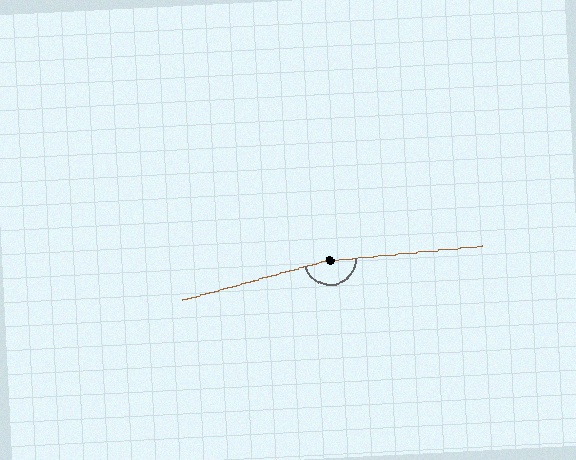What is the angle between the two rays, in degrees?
Approximately 170 degrees.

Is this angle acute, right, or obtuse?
It is obtuse.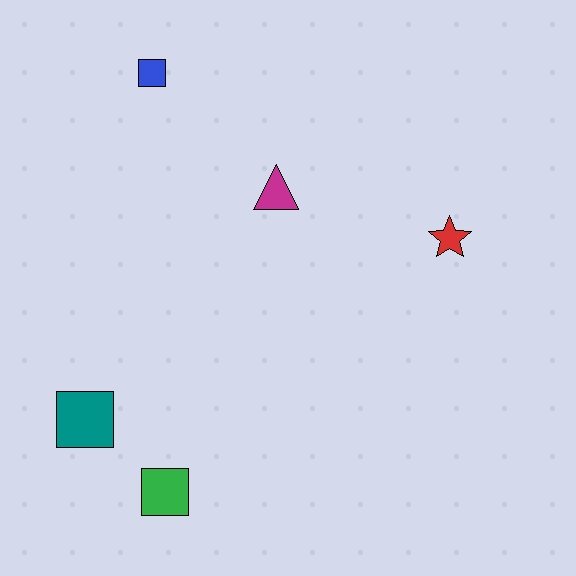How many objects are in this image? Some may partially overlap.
There are 5 objects.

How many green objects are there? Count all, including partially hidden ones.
There is 1 green object.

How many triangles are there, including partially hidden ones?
There is 1 triangle.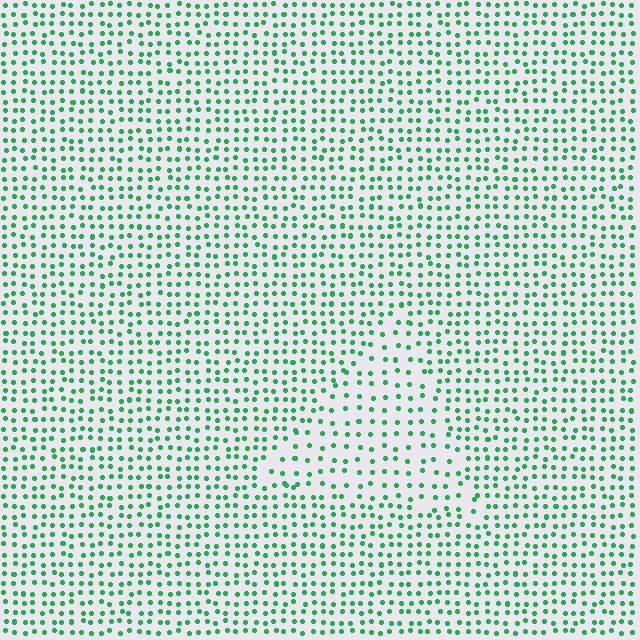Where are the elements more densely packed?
The elements are more densely packed outside the triangle boundary.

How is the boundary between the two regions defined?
The boundary is defined by a change in element density (approximately 1.7x ratio). All elements are the same color, size, and shape.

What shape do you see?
I see a triangle.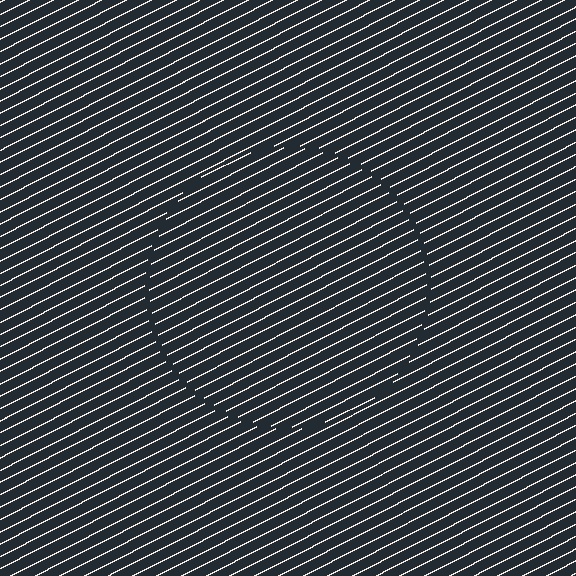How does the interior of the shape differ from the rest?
The interior of the shape contains the same grating, shifted by half a period — the contour is defined by the phase discontinuity where line-ends from the inner and outer gratings abut.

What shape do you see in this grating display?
An illusory circle. The interior of the shape contains the same grating, shifted by half a period — the contour is defined by the phase discontinuity where line-ends from the inner and outer gratings abut.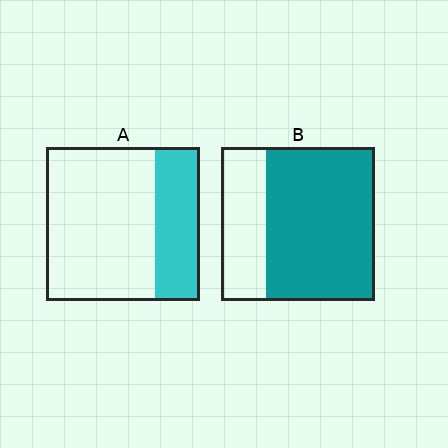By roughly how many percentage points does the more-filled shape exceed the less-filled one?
By roughly 40 percentage points (B over A).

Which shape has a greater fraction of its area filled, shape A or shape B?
Shape B.